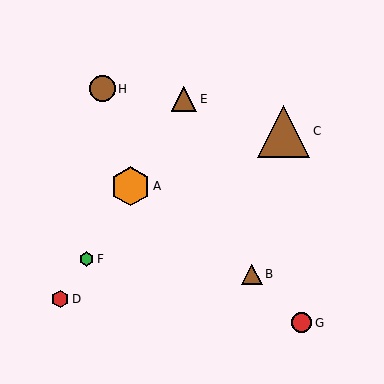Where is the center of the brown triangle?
The center of the brown triangle is at (284, 131).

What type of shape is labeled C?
Shape C is a brown triangle.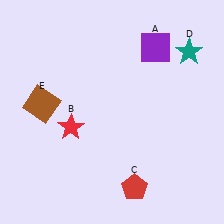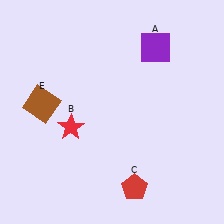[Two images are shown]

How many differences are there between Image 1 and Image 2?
There is 1 difference between the two images.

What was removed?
The teal star (D) was removed in Image 2.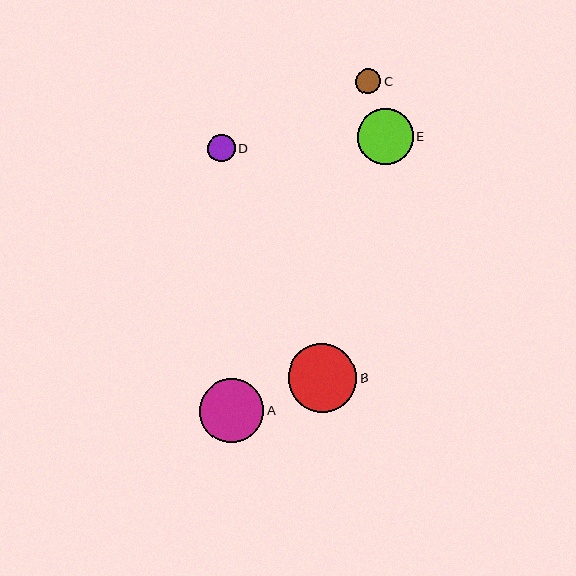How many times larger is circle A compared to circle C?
Circle A is approximately 2.6 times the size of circle C.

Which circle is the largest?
Circle B is the largest with a size of approximately 68 pixels.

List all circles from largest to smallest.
From largest to smallest: B, A, E, D, C.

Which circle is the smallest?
Circle C is the smallest with a size of approximately 25 pixels.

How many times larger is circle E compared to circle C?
Circle E is approximately 2.2 times the size of circle C.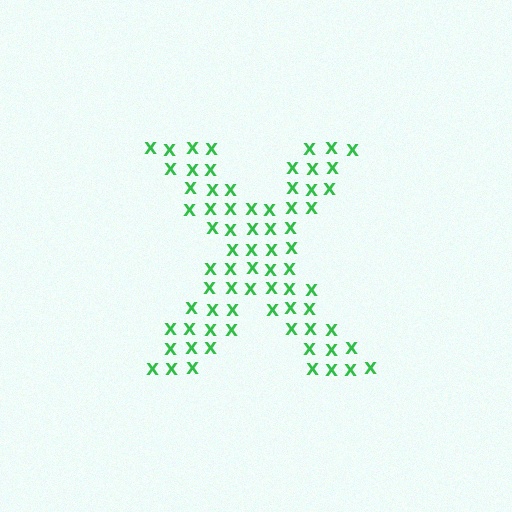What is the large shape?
The large shape is the letter X.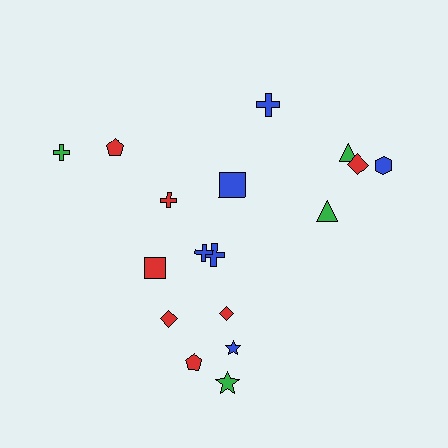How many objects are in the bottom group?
There are 8 objects.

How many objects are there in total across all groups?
There are 17 objects.